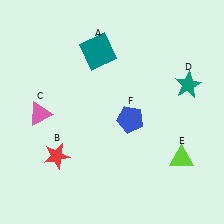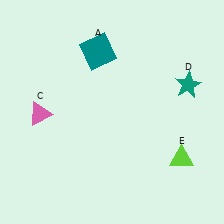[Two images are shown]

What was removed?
The blue pentagon (F), the red star (B) were removed in Image 2.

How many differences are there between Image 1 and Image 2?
There are 2 differences between the two images.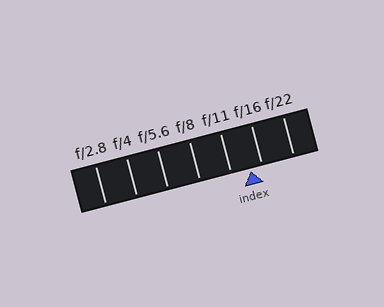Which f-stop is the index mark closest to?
The index mark is closest to f/16.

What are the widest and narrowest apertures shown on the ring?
The widest aperture shown is f/2.8 and the narrowest is f/22.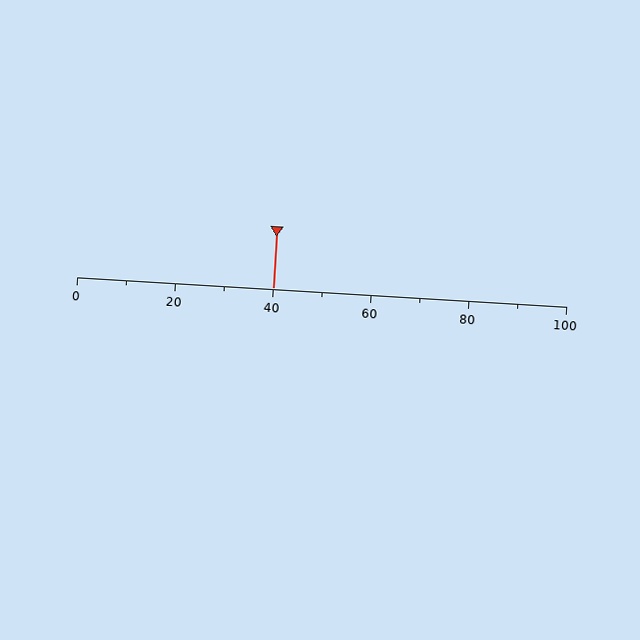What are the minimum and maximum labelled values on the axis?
The axis runs from 0 to 100.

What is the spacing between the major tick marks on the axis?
The major ticks are spaced 20 apart.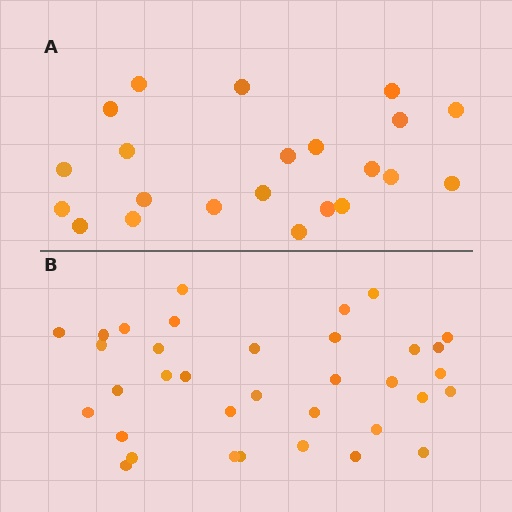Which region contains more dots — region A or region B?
Region B (the bottom region) has more dots.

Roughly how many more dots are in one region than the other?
Region B has approximately 15 more dots than region A.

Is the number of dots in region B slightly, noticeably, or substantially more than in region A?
Region B has substantially more. The ratio is roughly 1.6 to 1.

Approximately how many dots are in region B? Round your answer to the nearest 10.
About 40 dots. (The exact count is 35, which rounds to 40.)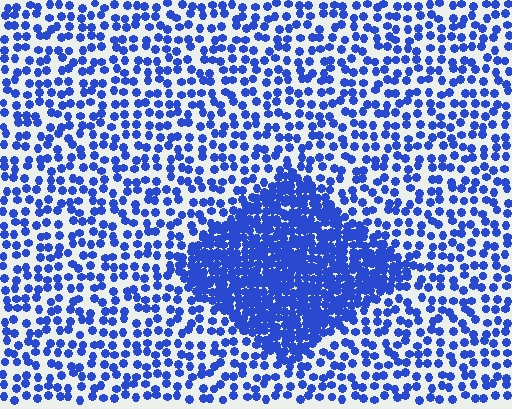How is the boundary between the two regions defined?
The boundary is defined by a change in element density (approximately 2.6x ratio). All elements are the same color, size, and shape.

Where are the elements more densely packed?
The elements are more densely packed inside the diamond boundary.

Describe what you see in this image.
The image contains small blue elements arranged at two different densities. A diamond-shaped region is visible where the elements are more densely packed than the surrounding area.